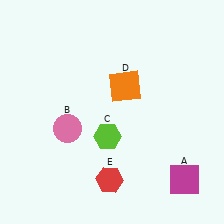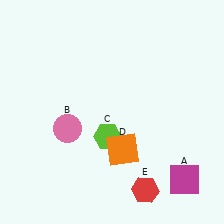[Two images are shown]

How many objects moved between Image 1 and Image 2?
2 objects moved between the two images.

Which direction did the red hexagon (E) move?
The red hexagon (E) moved right.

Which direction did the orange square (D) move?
The orange square (D) moved down.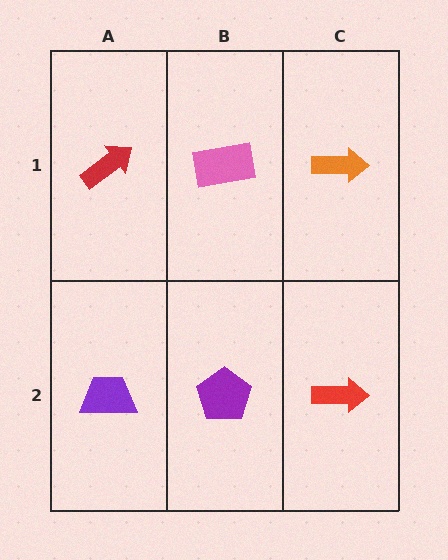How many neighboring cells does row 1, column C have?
2.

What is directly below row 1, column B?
A purple pentagon.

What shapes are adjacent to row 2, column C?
An orange arrow (row 1, column C), a purple pentagon (row 2, column B).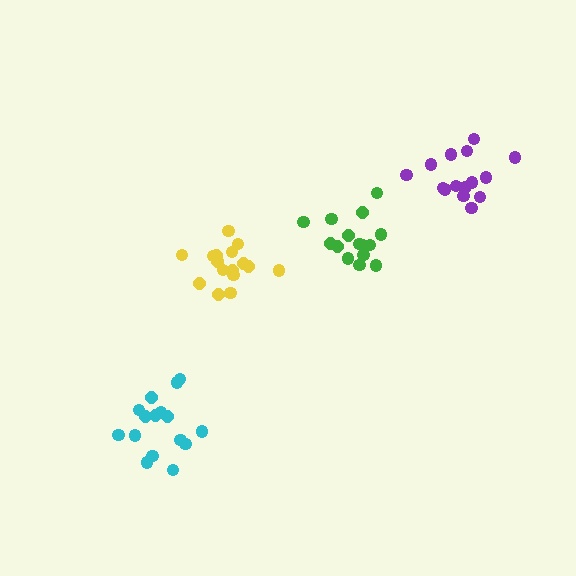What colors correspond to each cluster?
The clusters are colored: cyan, green, purple, yellow.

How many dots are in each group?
Group 1: 16 dots, Group 2: 15 dots, Group 3: 15 dots, Group 4: 16 dots (62 total).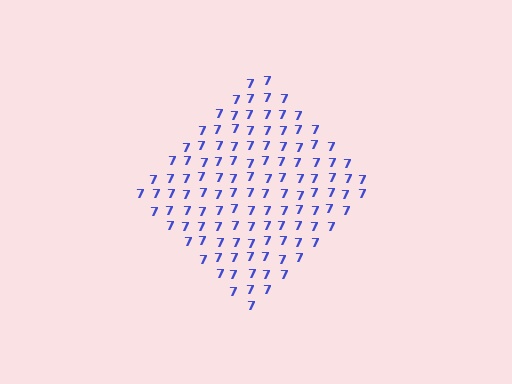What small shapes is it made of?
It is made of small digit 7's.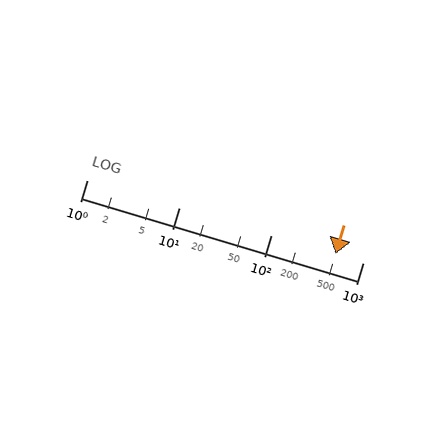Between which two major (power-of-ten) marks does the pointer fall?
The pointer is between 100 and 1000.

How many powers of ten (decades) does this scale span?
The scale spans 3 decades, from 1 to 1000.